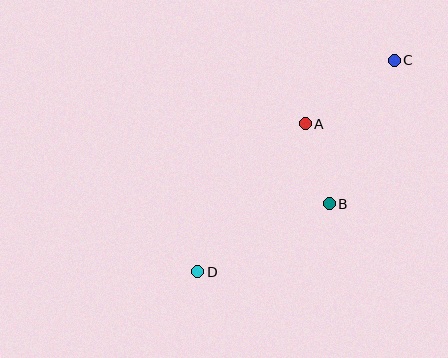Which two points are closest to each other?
Points A and B are closest to each other.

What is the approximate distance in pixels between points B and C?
The distance between B and C is approximately 157 pixels.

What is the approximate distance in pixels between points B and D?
The distance between B and D is approximately 148 pixels.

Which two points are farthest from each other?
Points C and D are farthest from each other.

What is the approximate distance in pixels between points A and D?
The distance between A and D is approximately 183 pixels.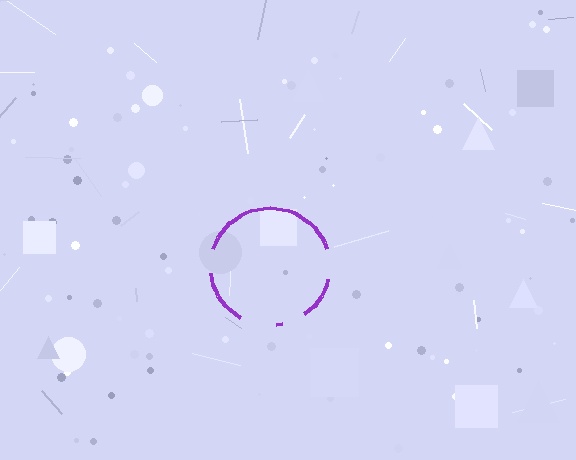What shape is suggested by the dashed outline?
The dashed outline suggests a circle.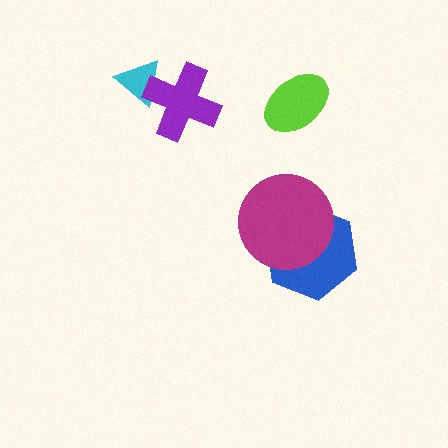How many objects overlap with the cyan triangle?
1 object overlaps with the cyan triangle.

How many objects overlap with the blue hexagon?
1 object overlaps with the blue hexagon.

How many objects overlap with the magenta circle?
1 object overlaps with the magenta circle.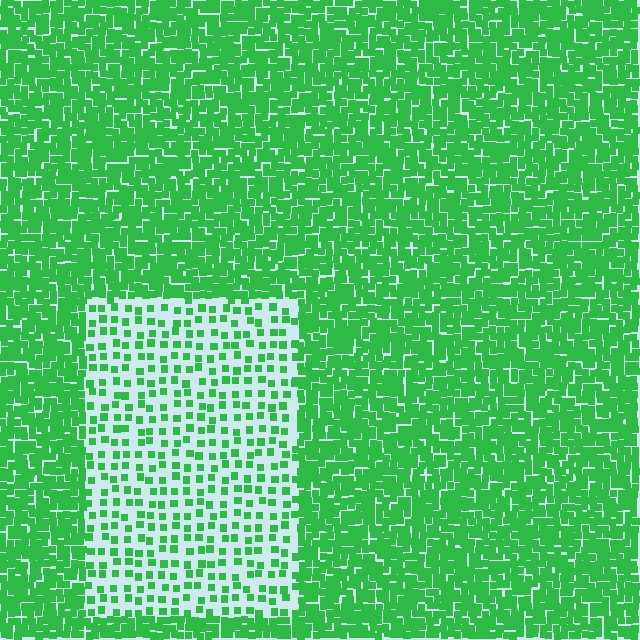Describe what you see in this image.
The image contains small green elements arranged at two different densities. A rectangle-shaped region is visible where the elements are less densely packed than the surrounding area.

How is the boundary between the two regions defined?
The boundary is defined by a change in element density (approximately 2.9x ratio). All elements are the same color, size, and shape.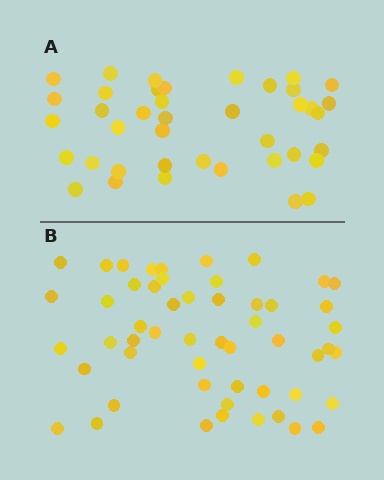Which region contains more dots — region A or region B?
Region B (the bottom region) has more dots.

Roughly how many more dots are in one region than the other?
Region B has approximately 15 more dots than region A.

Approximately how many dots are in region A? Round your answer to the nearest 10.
About 40 dots.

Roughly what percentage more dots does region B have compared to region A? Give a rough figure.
About 30% more.